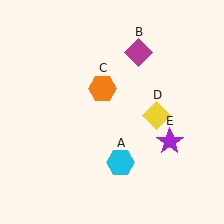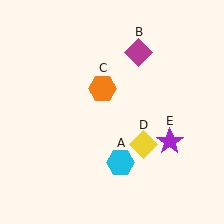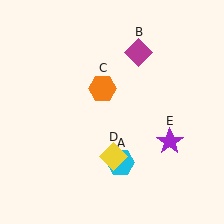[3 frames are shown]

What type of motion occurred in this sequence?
The yellow diamond (object D) rotated clockwise around the center of the scene.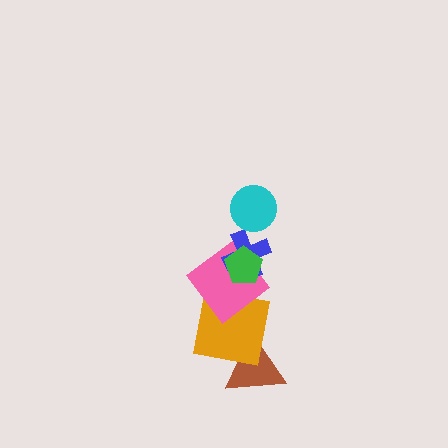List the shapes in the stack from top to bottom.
From top to bottom: the cyan circle, the green pentagon, the blue cross, the pink diamond, the orange square, the brown triangle.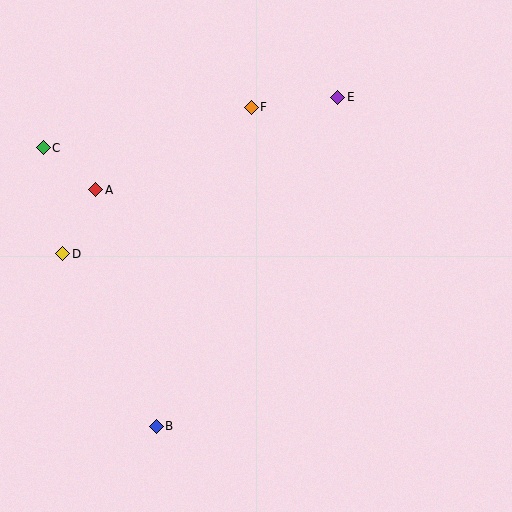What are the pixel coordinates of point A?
Point A is at (96, 190).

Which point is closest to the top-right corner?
Point E is closest to the top-right corner.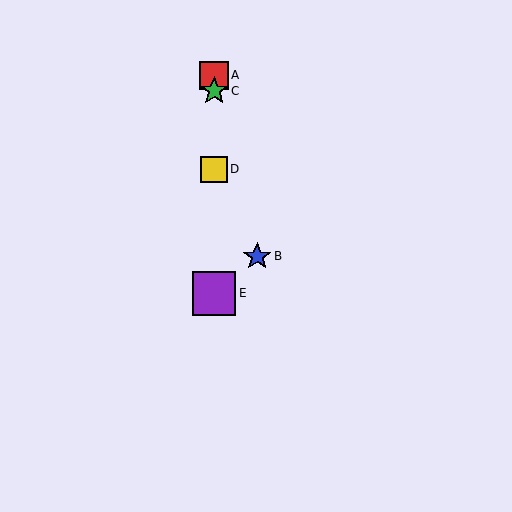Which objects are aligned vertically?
Objects A, C, D, E are aligned vertically.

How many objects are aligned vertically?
4 objects (A, C, D, E) are aligned vertically.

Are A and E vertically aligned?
Yes, both are at x≈214.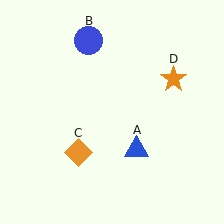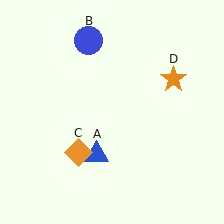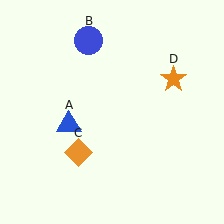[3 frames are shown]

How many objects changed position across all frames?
1 object changed position: blue triangle (object A).